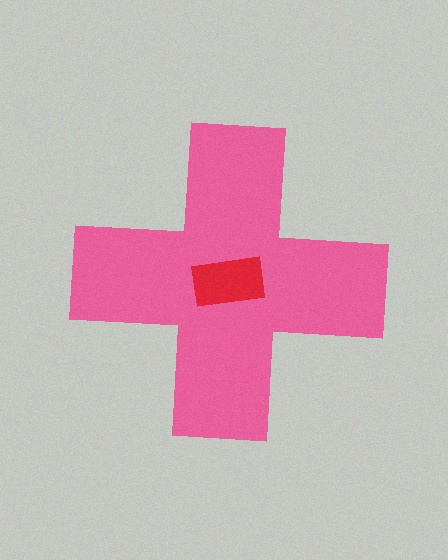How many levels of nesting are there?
2.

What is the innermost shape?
The red rectangle.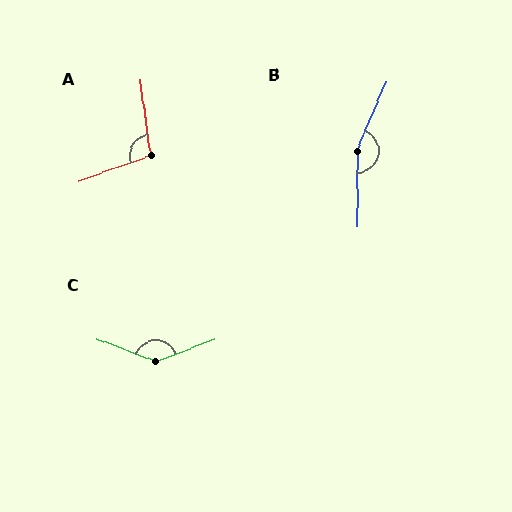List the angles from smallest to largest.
A (102°), C (138°), B (156°).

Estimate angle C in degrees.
Approximately 138 degrees.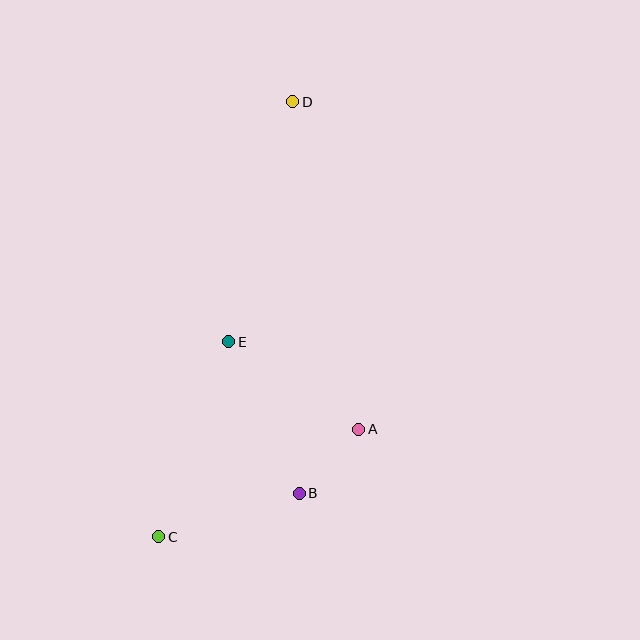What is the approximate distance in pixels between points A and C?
The distance between A and C is approximately 227 pixels.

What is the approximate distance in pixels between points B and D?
The distance between B and D is approximately 392 pixels.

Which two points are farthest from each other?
Points C and D are farthest from each other.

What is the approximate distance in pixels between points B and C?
The distance between B and C is approximately 147 pixels.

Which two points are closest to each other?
Points A and B are closest to each other.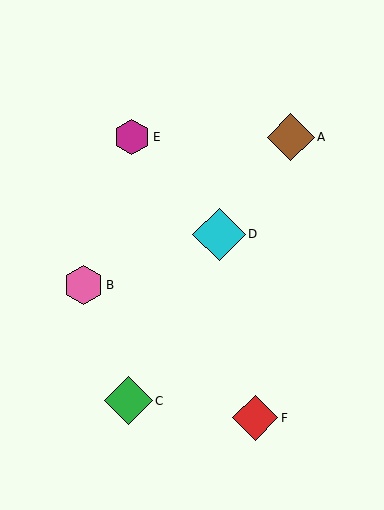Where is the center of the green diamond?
The center of the green diamond is at (128, 401).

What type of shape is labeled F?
Shape F is a red diamond.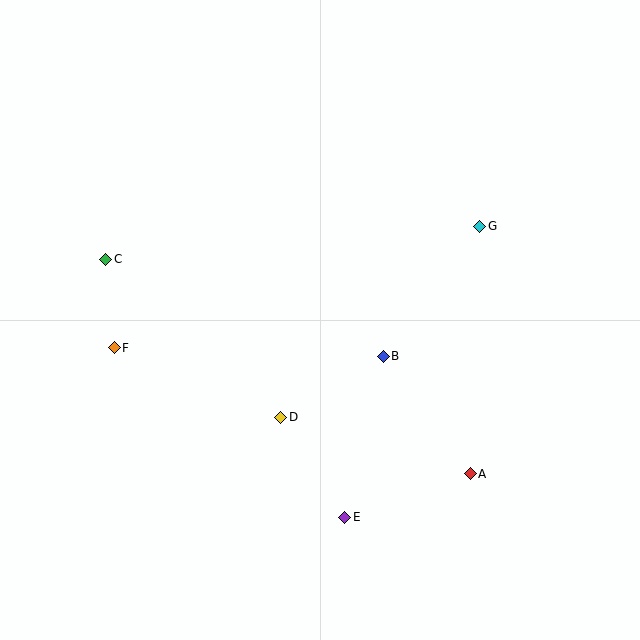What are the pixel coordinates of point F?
Point F is at (114, 348).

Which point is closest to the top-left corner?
Point C is closest to the top-left corner.